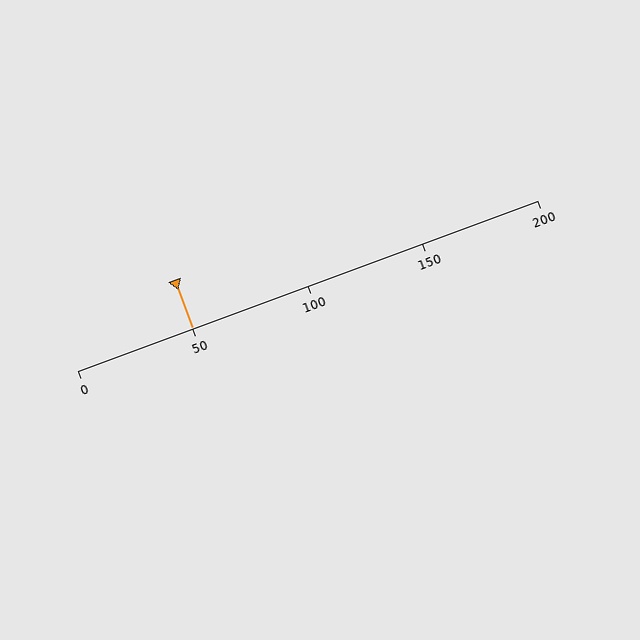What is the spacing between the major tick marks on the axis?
The major ticks are spaced 50 apart.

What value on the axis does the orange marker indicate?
The marker indicates approximately 50.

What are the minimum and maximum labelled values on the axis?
The axis runs from 0 to 200.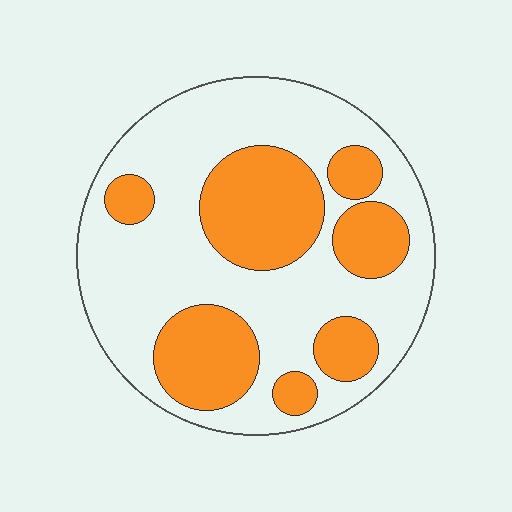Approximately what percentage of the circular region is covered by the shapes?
Approximately 35%.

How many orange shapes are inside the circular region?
7.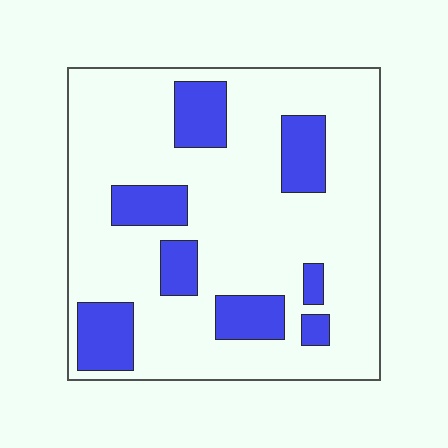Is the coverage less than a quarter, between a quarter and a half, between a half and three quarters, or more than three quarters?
Less than a quarter.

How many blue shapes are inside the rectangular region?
8.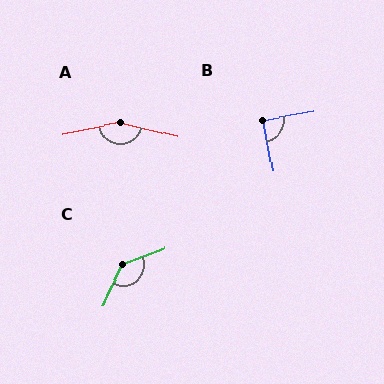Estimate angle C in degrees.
Approximately 136 degrees.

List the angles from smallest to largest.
B (89°), C (136°), A (155°).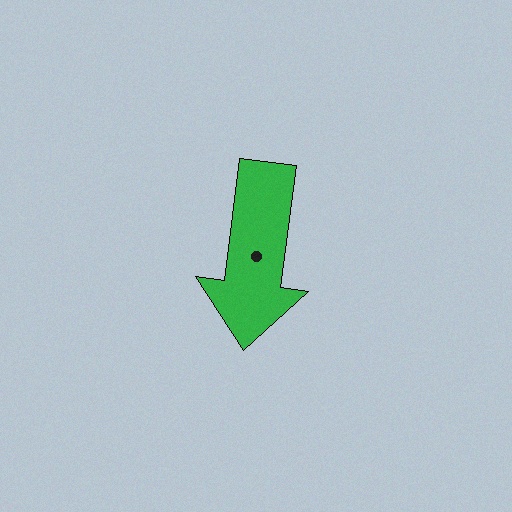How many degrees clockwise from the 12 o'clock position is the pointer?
Approximately 187 degrees.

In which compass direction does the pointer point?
South.